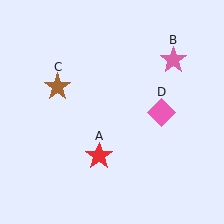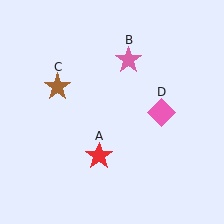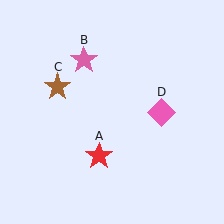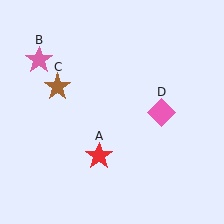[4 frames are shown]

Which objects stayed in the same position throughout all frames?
Red star (object A) and brown star (object C) and pink diamond (object D) remained stationary.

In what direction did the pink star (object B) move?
The pink star (object B) moved left.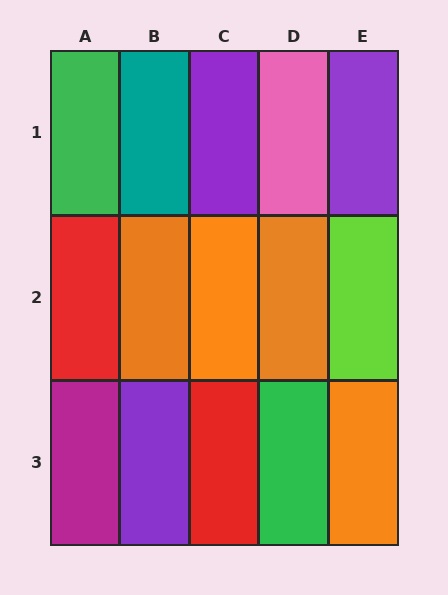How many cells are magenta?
1 cell is magenta.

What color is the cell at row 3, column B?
Purple.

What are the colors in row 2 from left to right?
Red, orange, orange, orange, lime.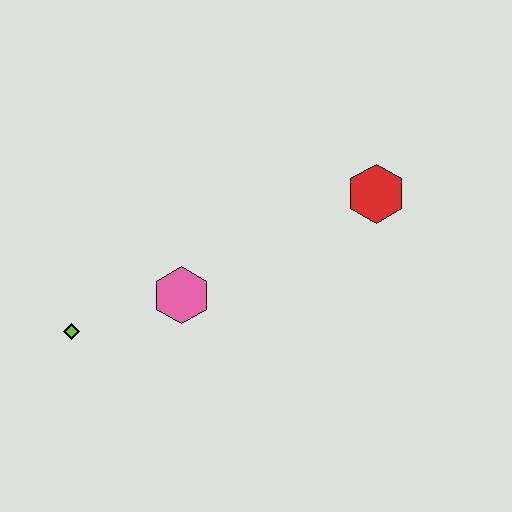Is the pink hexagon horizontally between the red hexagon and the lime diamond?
Yes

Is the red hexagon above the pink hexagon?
Yes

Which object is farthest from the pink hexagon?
The red hexagon is farthest from the pink hexagon.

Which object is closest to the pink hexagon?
The lime diamond is closest to the pink hexagon.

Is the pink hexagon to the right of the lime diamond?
Yes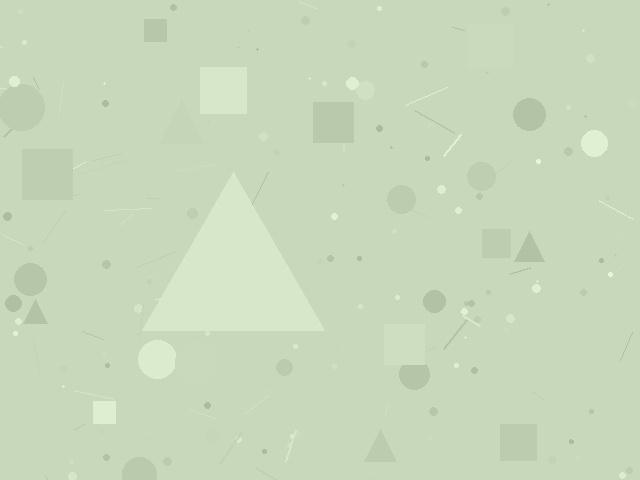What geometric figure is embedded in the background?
A triangle is embedded in the background.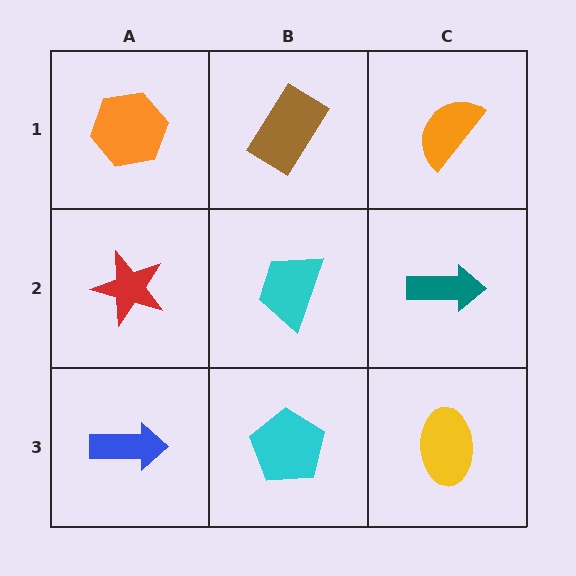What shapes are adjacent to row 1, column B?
A cyan trapezoid (row 2, column B), an orange hexagon (row 1, column A), an orange semicircle (row 1, column C).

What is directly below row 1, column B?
A cyan trapezoid.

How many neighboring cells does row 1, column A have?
2.